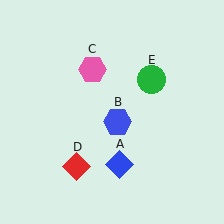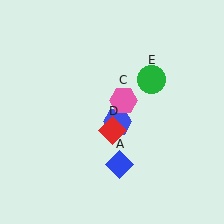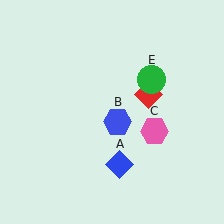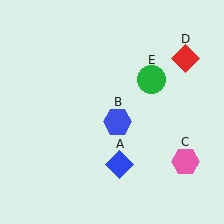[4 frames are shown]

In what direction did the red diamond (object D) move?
The red diamond (object D) moved up and to the right.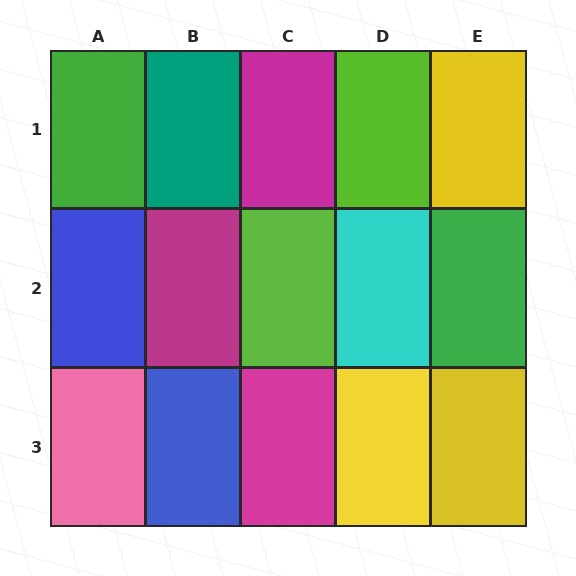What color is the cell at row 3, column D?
Yellow.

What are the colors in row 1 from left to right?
Green, teal, magenta, lime, yellow.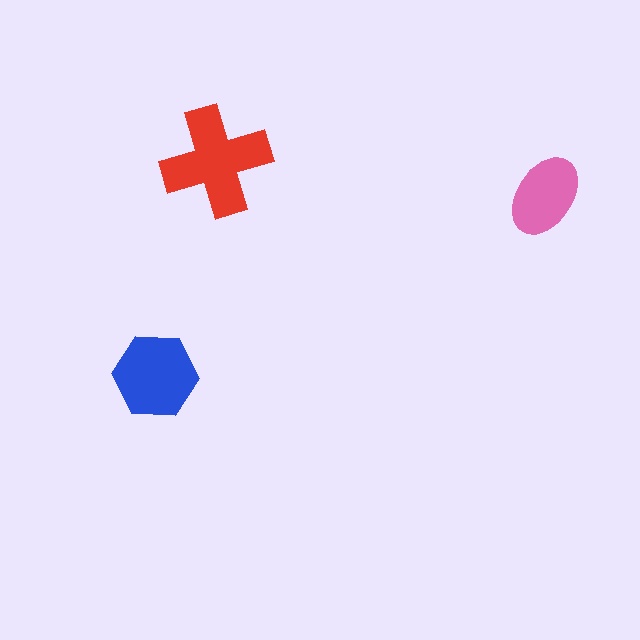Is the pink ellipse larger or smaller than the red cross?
Smaller.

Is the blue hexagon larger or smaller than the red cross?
Smaller.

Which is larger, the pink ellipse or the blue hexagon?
The blue hexagon.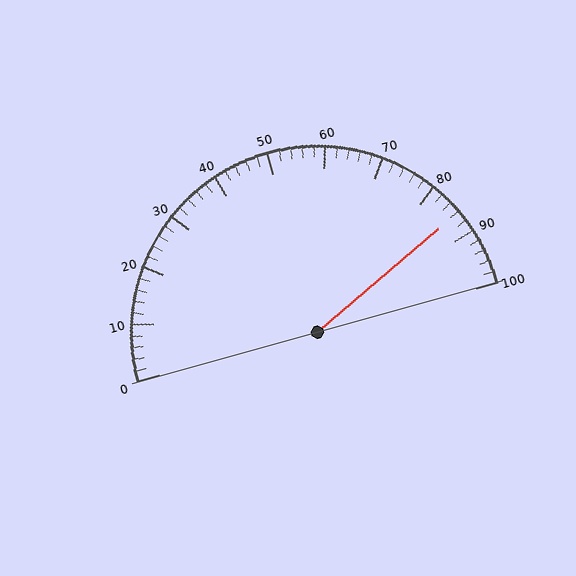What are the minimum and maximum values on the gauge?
The gauge ranges from 0 to 100.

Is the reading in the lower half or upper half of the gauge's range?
The reading is in the upper half of the range (0 to 100).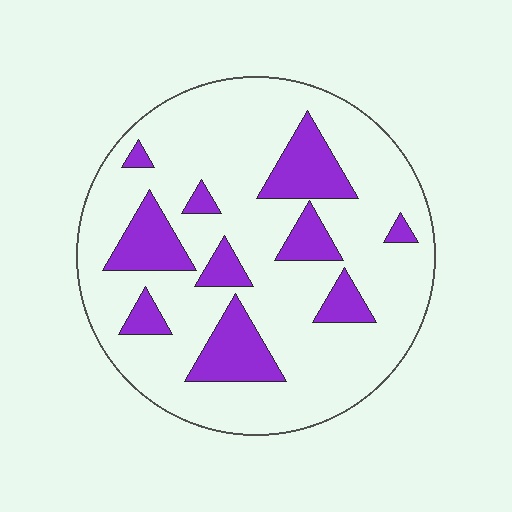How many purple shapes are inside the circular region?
10.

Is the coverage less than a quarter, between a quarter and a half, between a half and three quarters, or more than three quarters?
Less than a quarter.